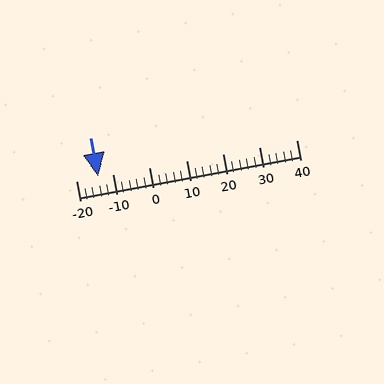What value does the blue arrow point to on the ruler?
The blue arrow points to approximately -14.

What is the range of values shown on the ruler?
The ruler shows values from -20 to 40.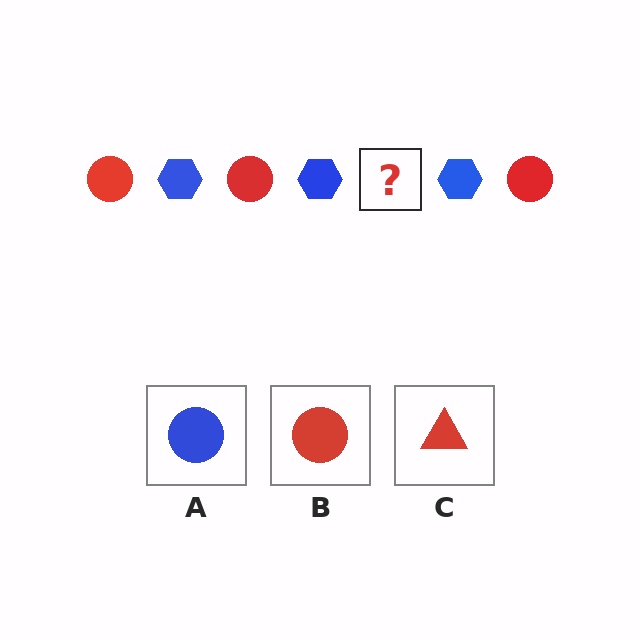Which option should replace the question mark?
Option B.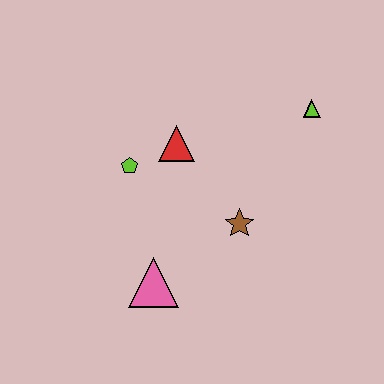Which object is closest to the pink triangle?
The brown star is closest to the pink triangle.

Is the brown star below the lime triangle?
Yes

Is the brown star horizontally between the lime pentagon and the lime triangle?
Yes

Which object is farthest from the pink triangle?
The lime triangle is farthest from the pink triangle.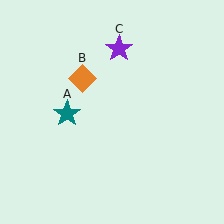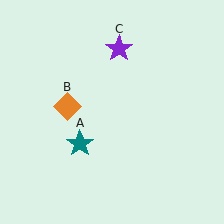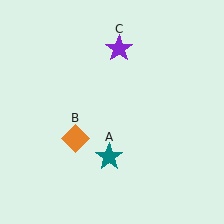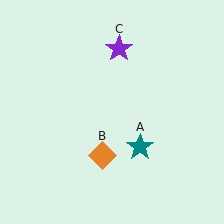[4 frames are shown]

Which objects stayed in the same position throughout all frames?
Purple star (object C) remained stationary.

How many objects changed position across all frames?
2 objects changed position: teal star (object A), orange diamond (object B).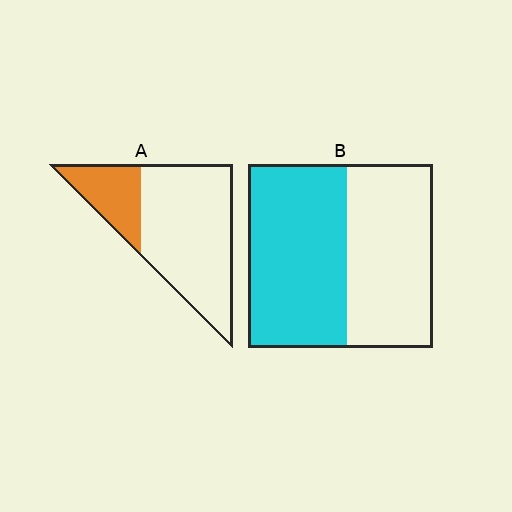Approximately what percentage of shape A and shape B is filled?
A is approximately 25% and B is approximately 55%.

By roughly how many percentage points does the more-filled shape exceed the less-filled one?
By roughly 30 percentage points (B over A).